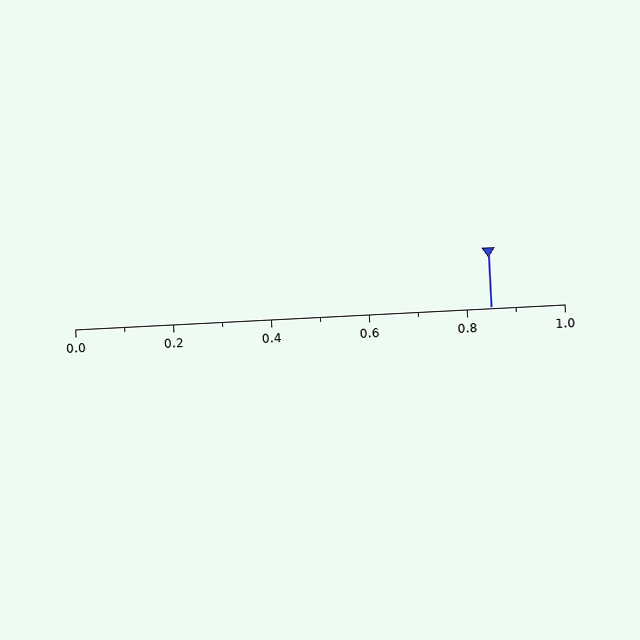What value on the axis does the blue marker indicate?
The marker indicates approximately 0.85.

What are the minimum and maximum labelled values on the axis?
The axis runs from 0.0 to 1.0.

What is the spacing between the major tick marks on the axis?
The major ticks are spaced 0.2 apart.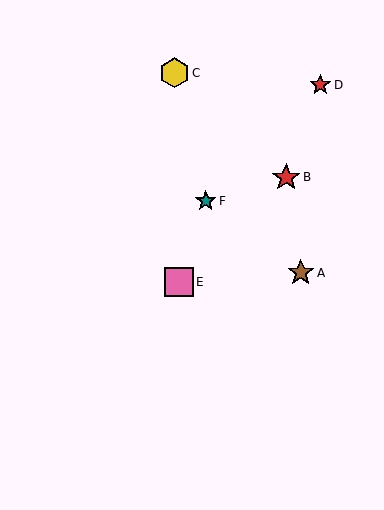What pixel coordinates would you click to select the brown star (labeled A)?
Click at (301, 273) to select the brown star A.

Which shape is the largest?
The yellow hexagon (labeled C) is the largest.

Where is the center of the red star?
The center of the red star is at (320, 85).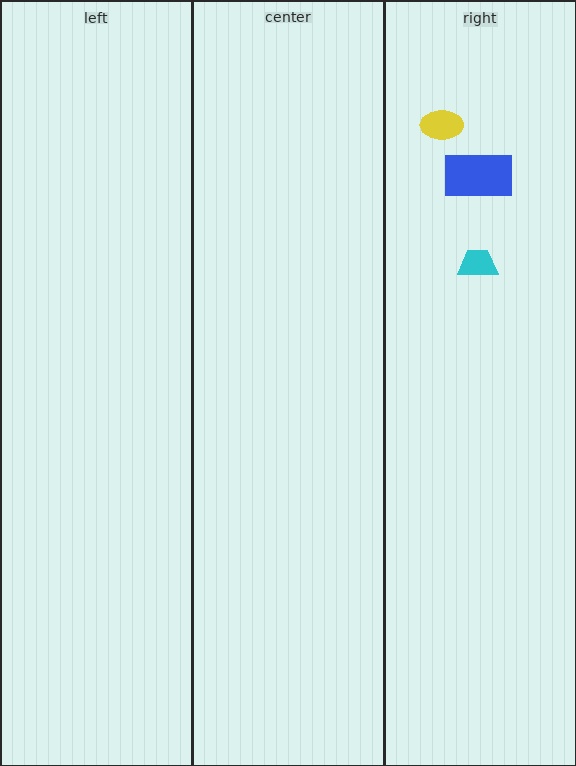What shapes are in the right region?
The yellow ellipse, the cyan trapezoid, the blue rectangle.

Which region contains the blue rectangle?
The right region.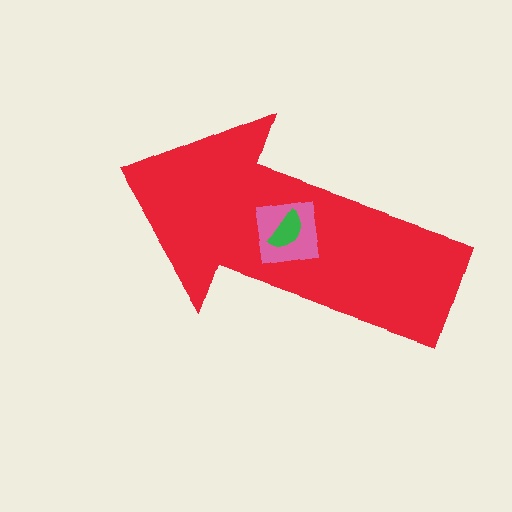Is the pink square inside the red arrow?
Yes.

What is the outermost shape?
The red arrow.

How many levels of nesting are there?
3.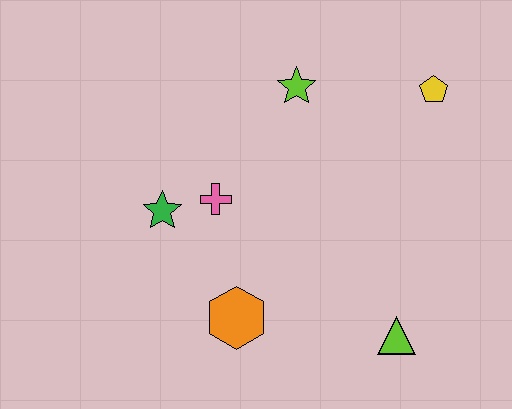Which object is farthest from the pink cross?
The yellow pentagon is farthest from the pink cross.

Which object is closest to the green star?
The pink cross is closest to the green star.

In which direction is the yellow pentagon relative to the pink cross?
The yellow pentagon is to the right of the pink cross.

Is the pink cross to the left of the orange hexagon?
Yes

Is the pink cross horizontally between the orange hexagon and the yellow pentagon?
No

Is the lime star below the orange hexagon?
No